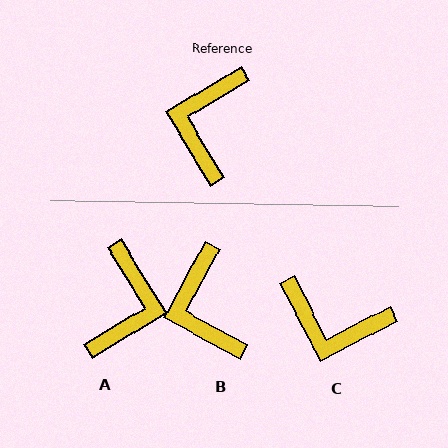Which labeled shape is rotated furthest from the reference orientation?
A, about 179 degrees away.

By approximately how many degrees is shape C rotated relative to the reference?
Approximately 87 degrees counter-clockwise.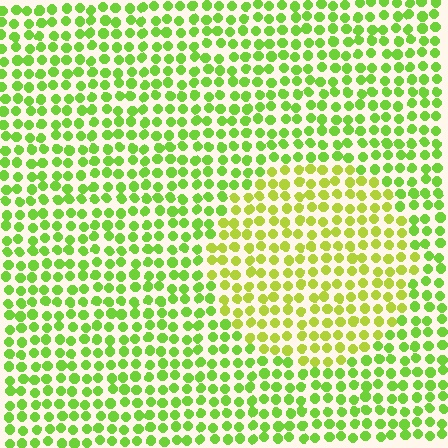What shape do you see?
I see a circle.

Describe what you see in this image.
The image is filled with small lime elements in a uniform arrangement. A circle-shaped region is visible where the elements are tinted to a slightly different hue, forming a subtle color boundary.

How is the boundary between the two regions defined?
The boundary is defined purely by a slight shift in hue (about 26 degrees). Spacing, size, and orientation are identical on both sides.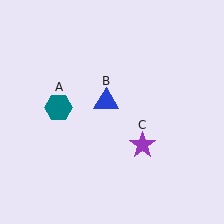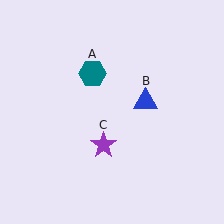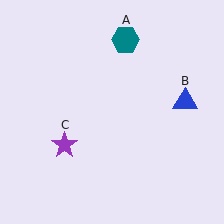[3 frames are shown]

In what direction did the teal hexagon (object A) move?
The teal hexagon (object A) moved up and to the right.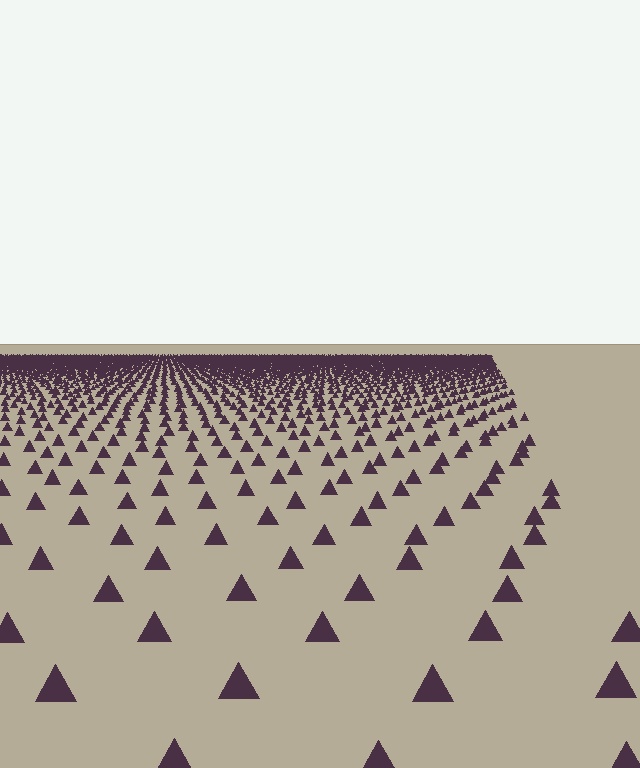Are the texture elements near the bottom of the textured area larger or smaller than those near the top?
Larger. Near the bottom, elements are closer to the viewer and appear at a bigger on-screen size.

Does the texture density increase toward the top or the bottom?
Density increases toward the top.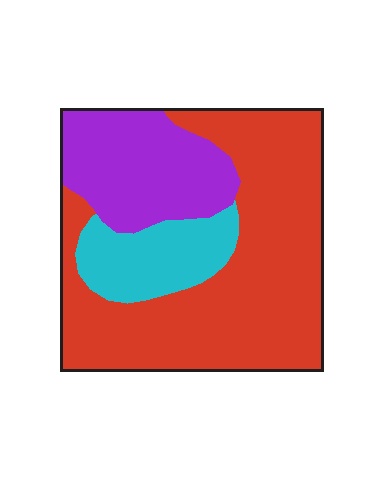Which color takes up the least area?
Cyan, at roughly 15%.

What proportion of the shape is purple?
Purple covers 24% of the shape.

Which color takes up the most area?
Red, at roughly 60%.